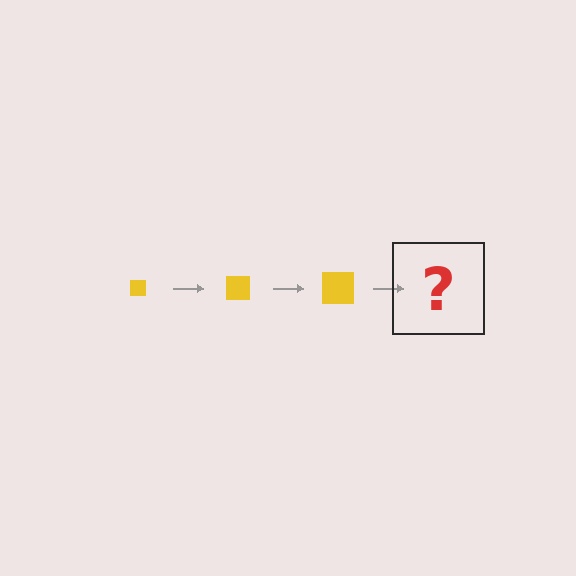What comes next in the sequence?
The next element should be a yellow square, larger than the previous one.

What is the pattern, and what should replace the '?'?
The pattern is that the square gets progressively larger each step. The '?' should be a yellow square, larger than the previous one.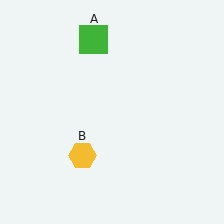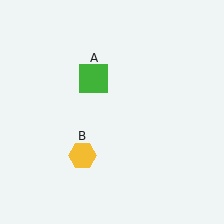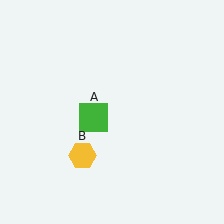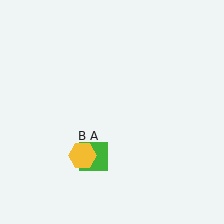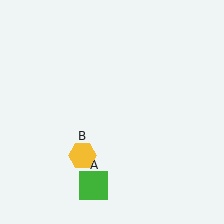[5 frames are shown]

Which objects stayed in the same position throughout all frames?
Yellow hexagon (object B) remained stationary.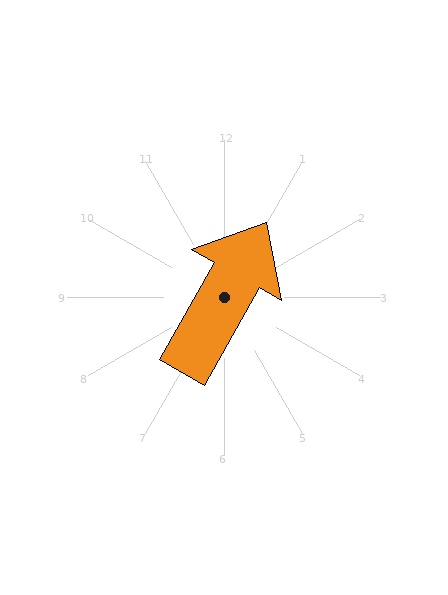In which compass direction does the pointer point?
Northeast.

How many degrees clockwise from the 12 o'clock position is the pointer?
Approximately 29 degrees.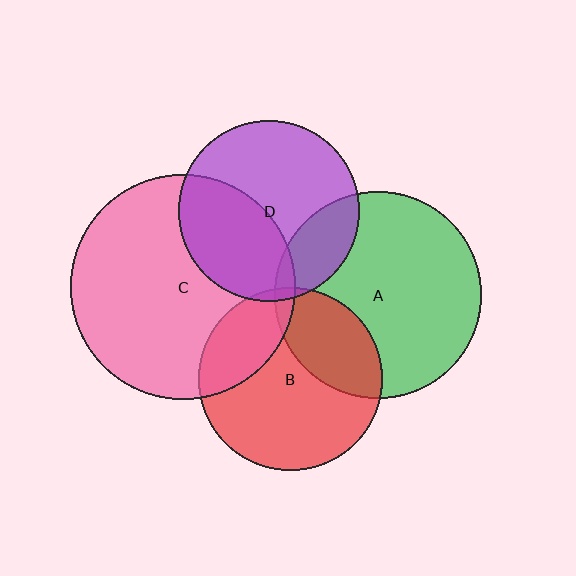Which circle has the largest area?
Circle C (pink).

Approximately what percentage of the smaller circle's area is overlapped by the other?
Approximately 5%.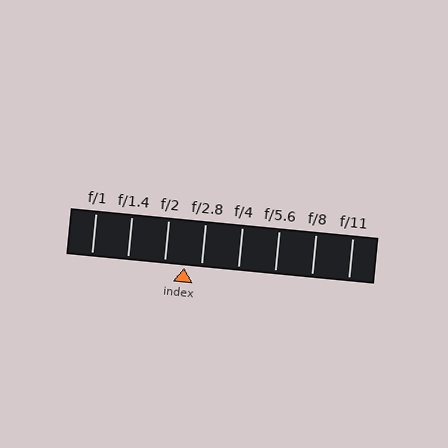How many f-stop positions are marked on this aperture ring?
There are 8 f-stop positions marked.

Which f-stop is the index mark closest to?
The index mark is closest to f/2.8.